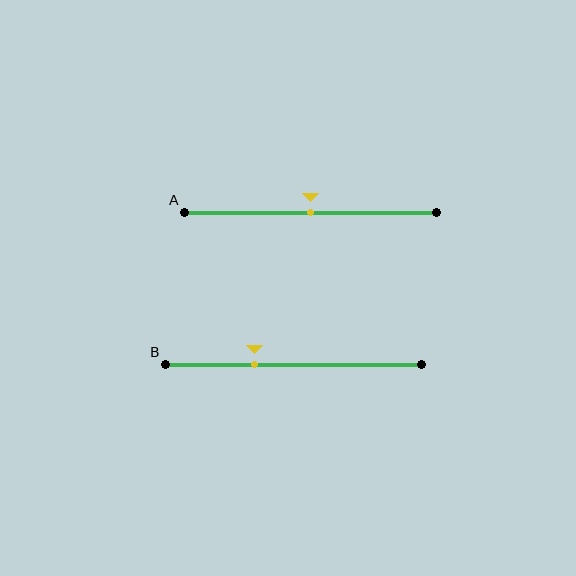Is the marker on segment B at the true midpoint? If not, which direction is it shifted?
No, the marker on segment B is shifted to the left by about 15% of the segment length.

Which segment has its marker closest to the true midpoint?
Segment A has its marker closest to the true midpoint.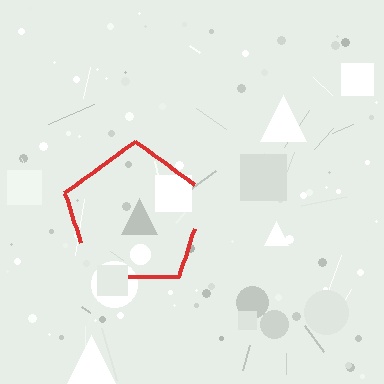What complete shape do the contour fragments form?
The contour fragments form a pentagon.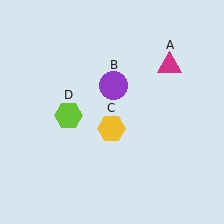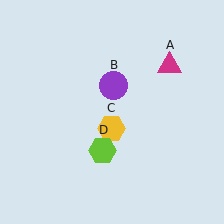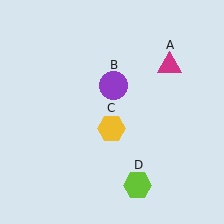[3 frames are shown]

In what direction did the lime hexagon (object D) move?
The lime hexagon (object D) moved down and to the right.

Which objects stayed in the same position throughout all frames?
Magenta triangle (object A) and purple circle (object B) and yellow hexagon (object C) remained stationary.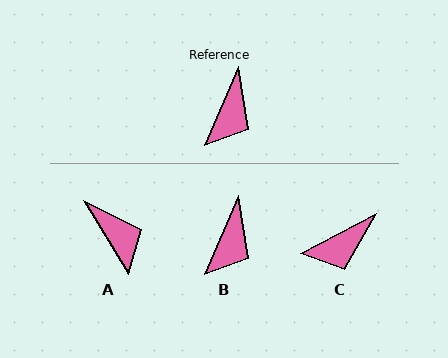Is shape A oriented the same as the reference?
No, it is off by about 54 degrees.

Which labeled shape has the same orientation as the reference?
B.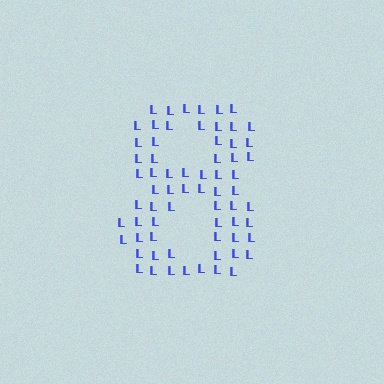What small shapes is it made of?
It is made of small letter L's.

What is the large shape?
The large shape is the digit 8.